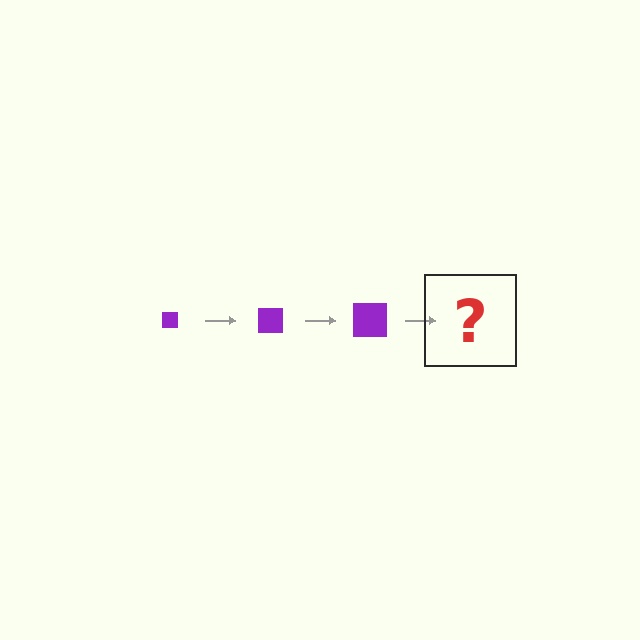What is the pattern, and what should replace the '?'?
The pattern is that the square gets progressively larger each step. The '?' should be a purple square, larger than the previous one.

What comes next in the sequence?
The next element should be a purple square, larger than the previous one.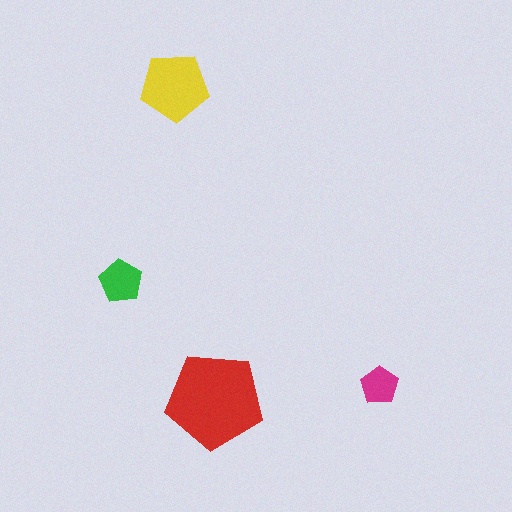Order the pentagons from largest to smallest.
the red one, the yellow one, the green one, the magenta one.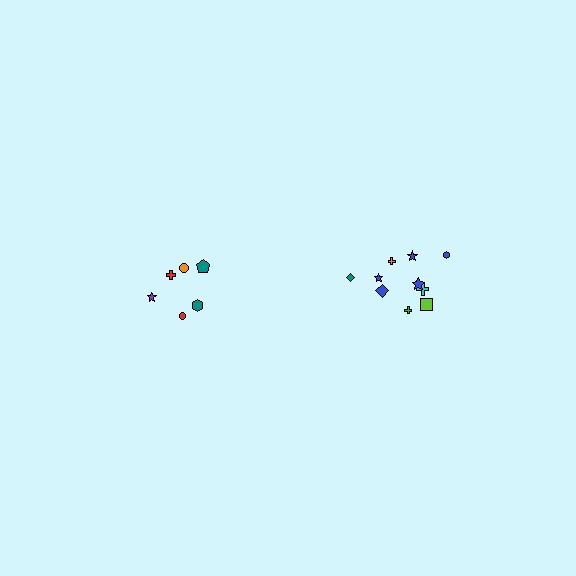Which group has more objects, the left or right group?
The right group.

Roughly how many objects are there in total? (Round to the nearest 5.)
Roughly 15 objects in total.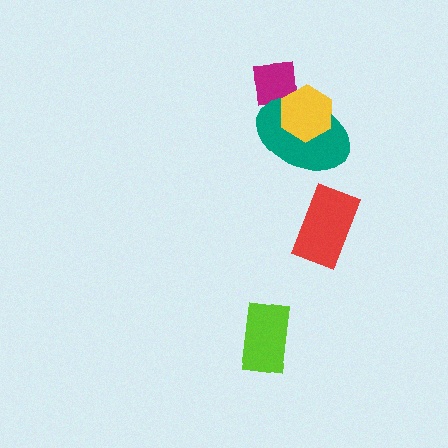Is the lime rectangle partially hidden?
No, no other shape covers it.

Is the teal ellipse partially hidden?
Yes, it is partially covered by another shape.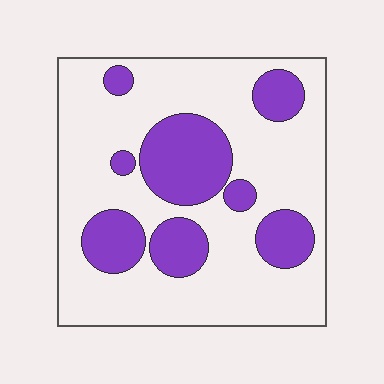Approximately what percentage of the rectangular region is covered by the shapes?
Approximately 30%.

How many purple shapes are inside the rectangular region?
8.